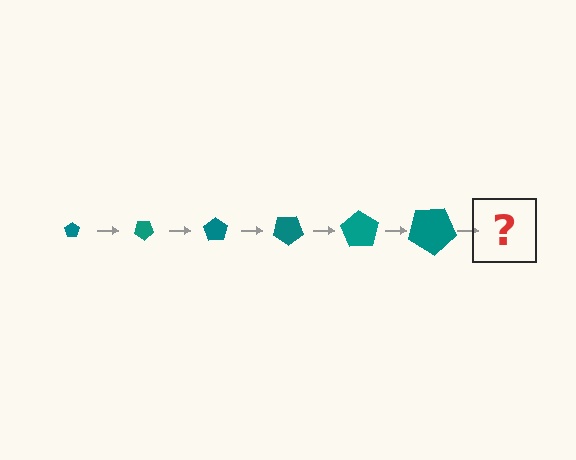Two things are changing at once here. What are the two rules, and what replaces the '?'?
The two rules are that the pentagon grows larger each step and it rotates 35 degrees each step. The '?' should be a pentagon, larger than the previous one and rotated 210 degrees from the start.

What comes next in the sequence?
The next element should be a pentagon, larger than the previous one and rotated 210 degrees from the start.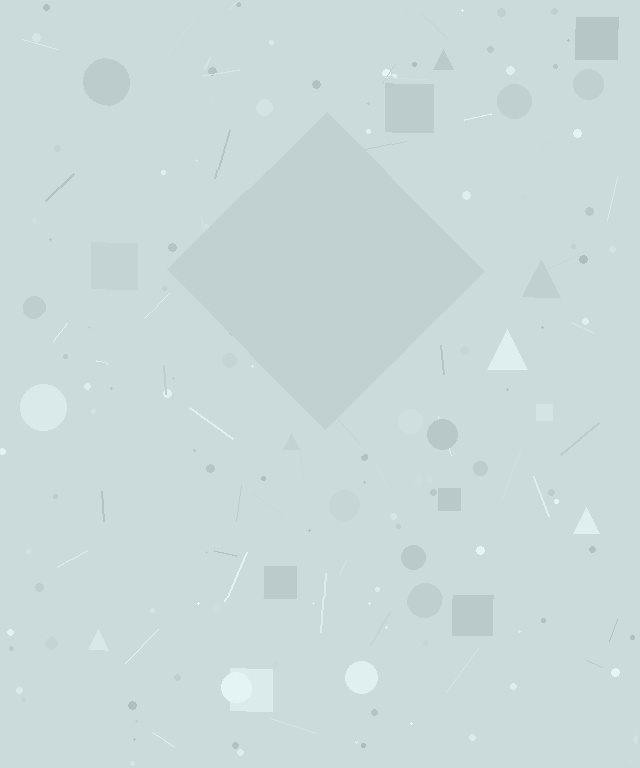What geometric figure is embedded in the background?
A diamond is embedded in the background.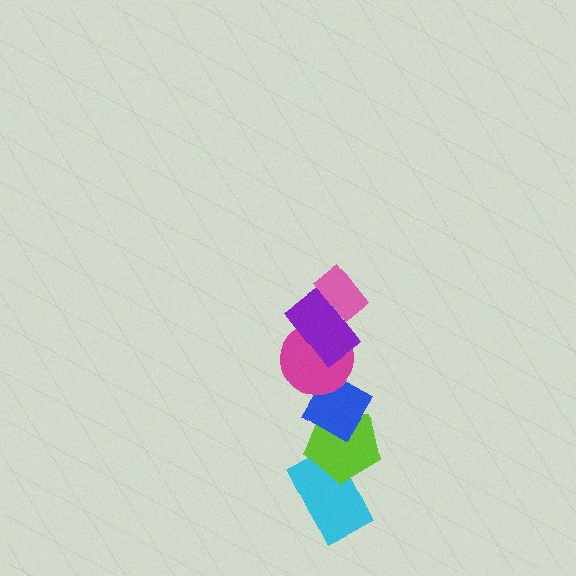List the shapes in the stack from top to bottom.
From top to bottom: the pink rectangle, the purple rectangle, the magenta circle, the blue diamond, the lime pentagon, the cyan rectangle.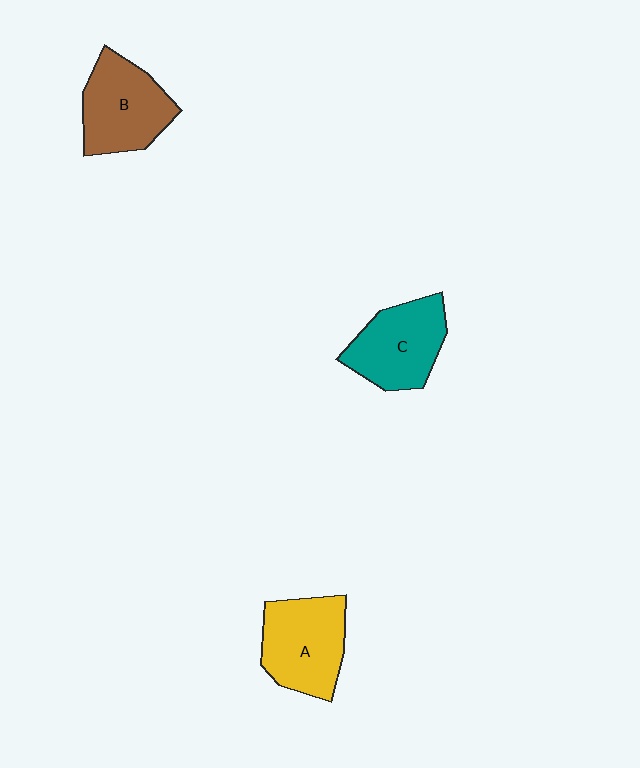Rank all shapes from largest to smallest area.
From largest to smallest: A (yellow), B (brown), C (teal).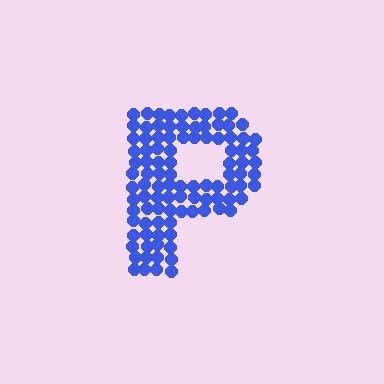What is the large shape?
The large shape is the letter P.